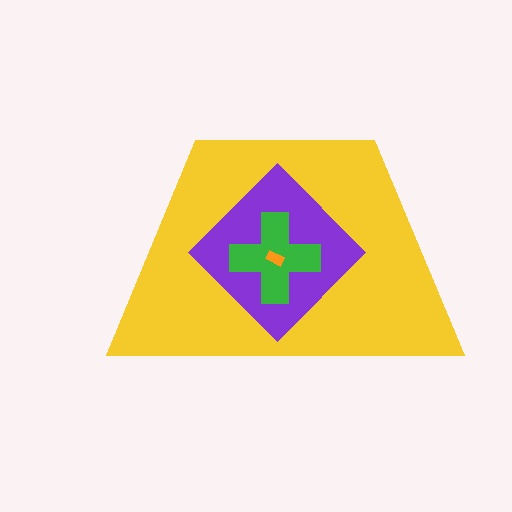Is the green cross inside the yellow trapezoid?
Yes.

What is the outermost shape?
The yellow trapezoid.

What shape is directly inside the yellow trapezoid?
The purple diamond.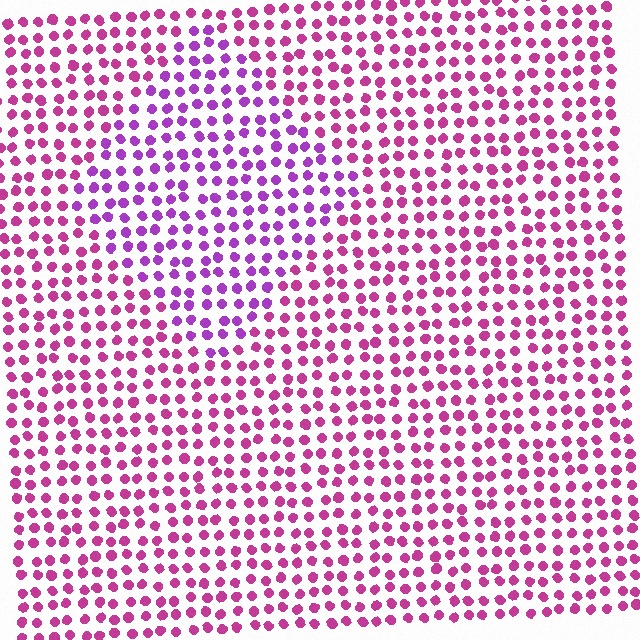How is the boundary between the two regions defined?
The boundary is defined purely by a slight shift in hue (about 31 degrees). Spacing, size, and orientation are identical on both sides.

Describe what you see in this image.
The image is filled with small magenta elements in a uniform arrangement. A diamond-shaped region is visible where the elements are tinted to a slightly different hue, forming a subtle color boundary.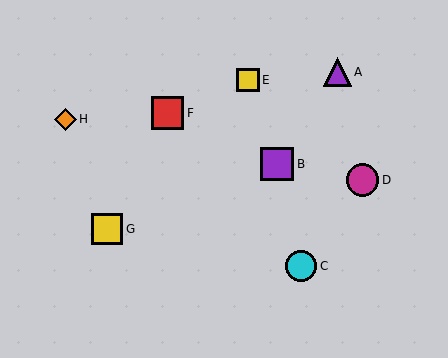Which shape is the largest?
The purple square (labeled B) is the largest.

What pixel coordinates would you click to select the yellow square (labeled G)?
Click at (107, 229) to select the yellow square G.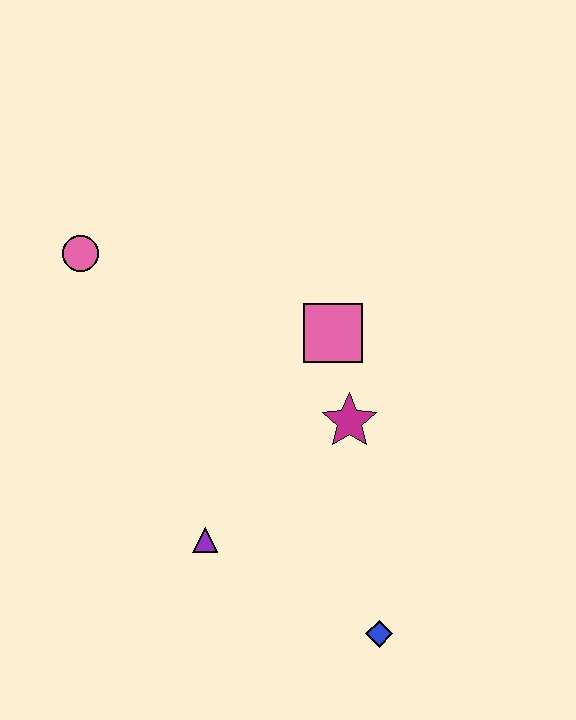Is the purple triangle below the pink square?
Yes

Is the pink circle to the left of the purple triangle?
Yes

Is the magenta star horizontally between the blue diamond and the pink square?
Yes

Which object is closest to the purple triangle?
The magenta star is closest to the purple triangle.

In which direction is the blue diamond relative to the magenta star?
The blue diamond is below the magenta star.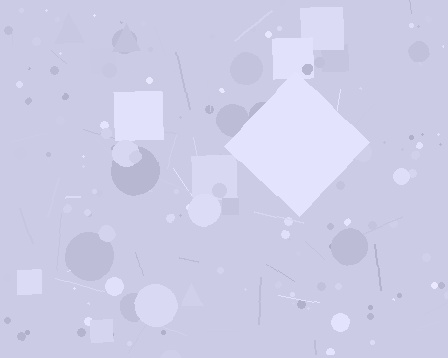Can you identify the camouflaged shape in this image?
The camouflaged shape is a diamond.